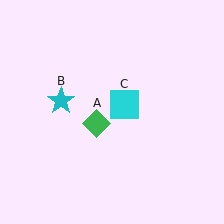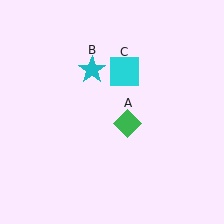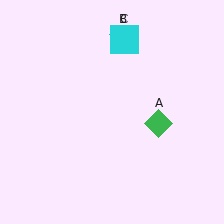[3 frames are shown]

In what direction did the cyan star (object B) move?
The cyan star (object B) moved up and to the right.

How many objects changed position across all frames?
3 objects changed position: green diamond (object A), cyan star (object B), cyan square (object C).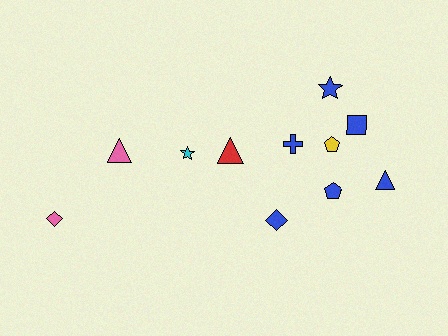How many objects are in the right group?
There are 7 objects.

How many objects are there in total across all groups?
There are 11 objects.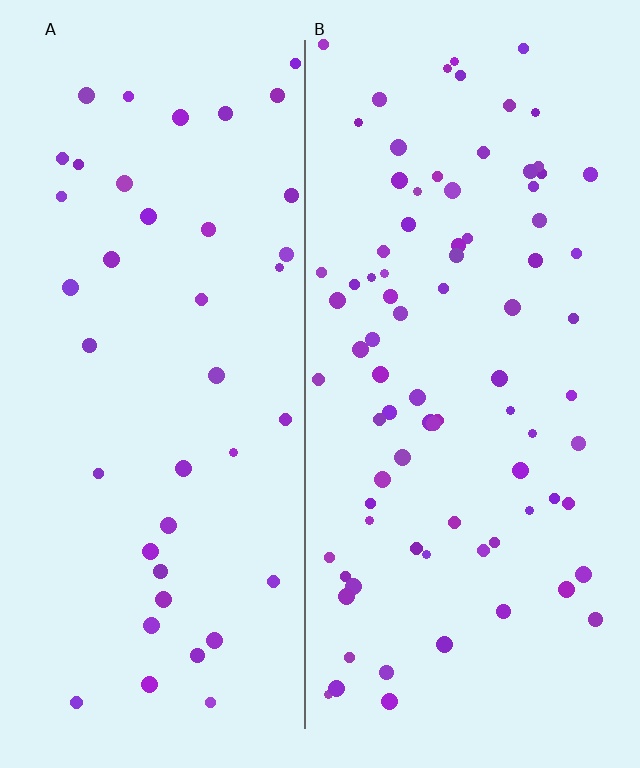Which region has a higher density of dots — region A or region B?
B (the right).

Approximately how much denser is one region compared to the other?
Approximately 2.0× — region B over region A.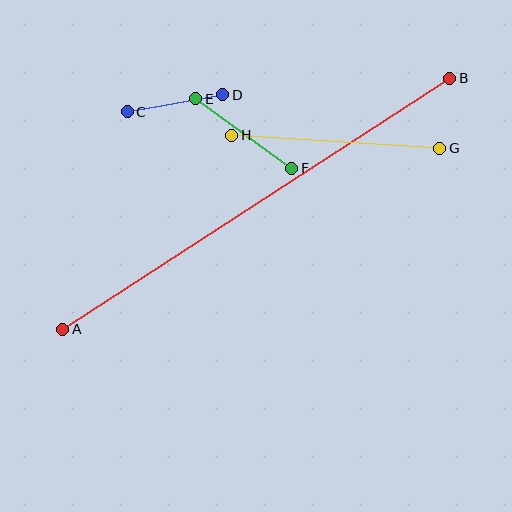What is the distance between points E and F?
The distance is approximately 119 pixels.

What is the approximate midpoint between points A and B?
The midpoint is at approximately (256, 204) pixels.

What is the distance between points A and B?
The distance is approximately 461 pixels.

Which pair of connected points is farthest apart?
Points A and B are farthest apart.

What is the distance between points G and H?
The distance is approximately 208 pixels.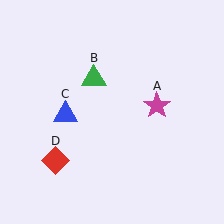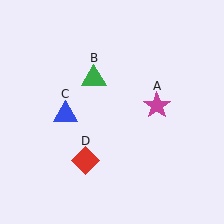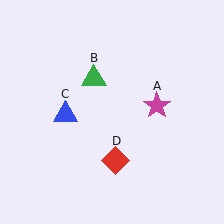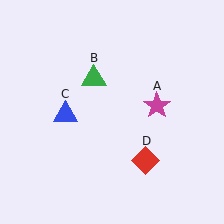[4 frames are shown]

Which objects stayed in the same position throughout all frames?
Magenta star (object A) and green triangle (object B) and blue triangle (object C) remained stationary.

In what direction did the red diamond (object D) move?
The red diamond (object D) moved right.